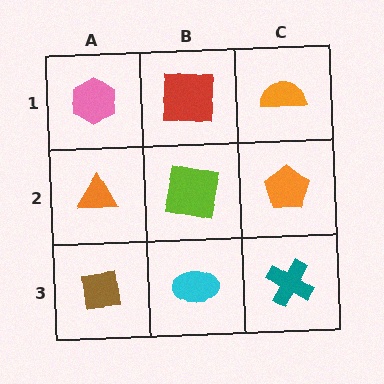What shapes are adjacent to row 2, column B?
A red square (row 1, column B), a cyan ellipse (row 3, column B), an orange triangle (row 2, column A), an orange pentagon (row 2, column C).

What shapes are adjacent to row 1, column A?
An orange triangle (row 2, column A), a red square (row 1, column B).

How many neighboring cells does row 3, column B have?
3.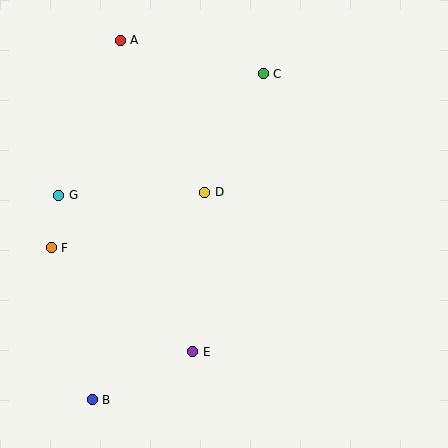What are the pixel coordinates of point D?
Point D is at (205, 192).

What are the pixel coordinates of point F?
Point F is at (51, 248).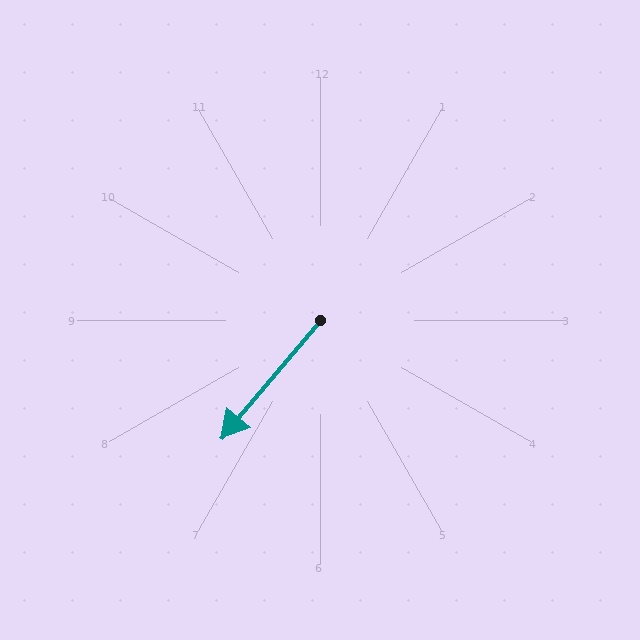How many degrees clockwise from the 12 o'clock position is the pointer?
Approximately 220 degrees.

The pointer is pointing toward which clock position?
Roughly 7 o'clock.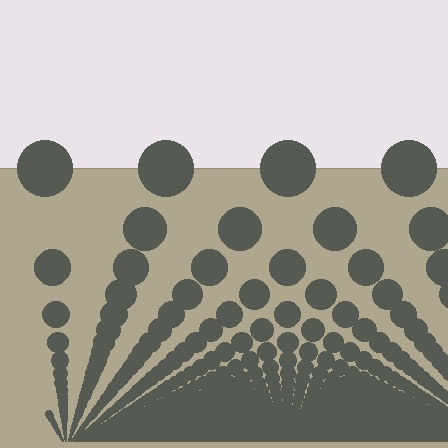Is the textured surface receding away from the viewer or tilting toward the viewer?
The surface appears to tilt toward the viewer. Texture elements get larger and sparser toward the top.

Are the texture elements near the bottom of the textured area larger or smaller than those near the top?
Smaller. The gradient is inverted — elements near the bottom are smaller and denser.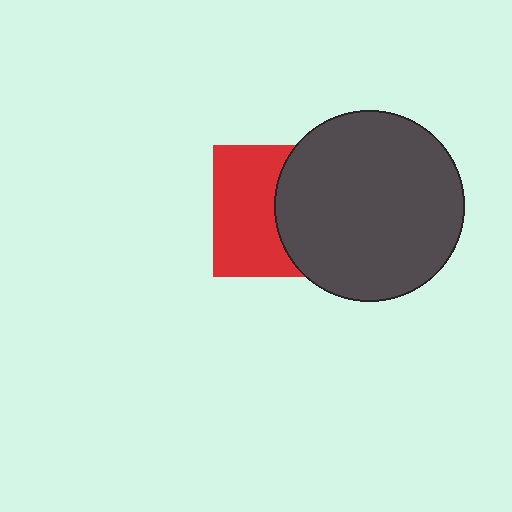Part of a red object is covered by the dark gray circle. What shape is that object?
It is a square.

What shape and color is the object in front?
The object in front is a dark gray circle.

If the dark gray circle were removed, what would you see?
You would see the complete red square.